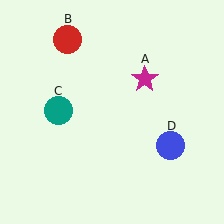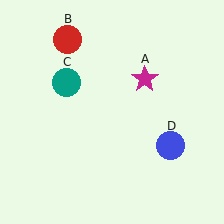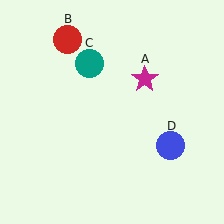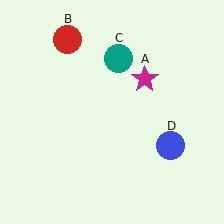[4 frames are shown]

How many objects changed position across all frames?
1 object changed position: teal circle (object C).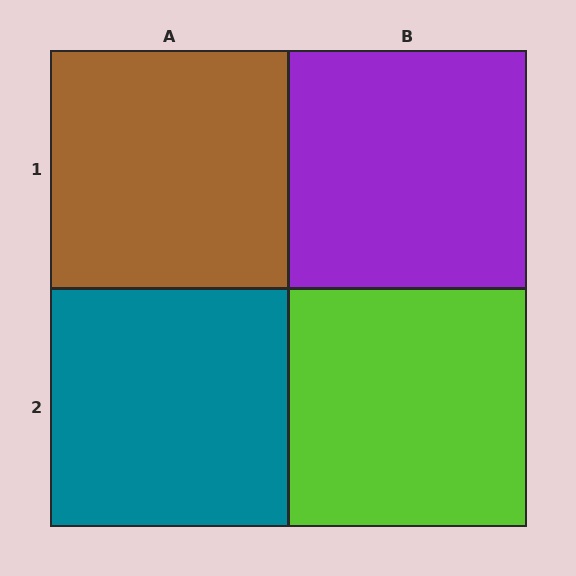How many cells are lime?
1 cell is lime.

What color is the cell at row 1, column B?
Purple.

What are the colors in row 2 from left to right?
Teal, lime.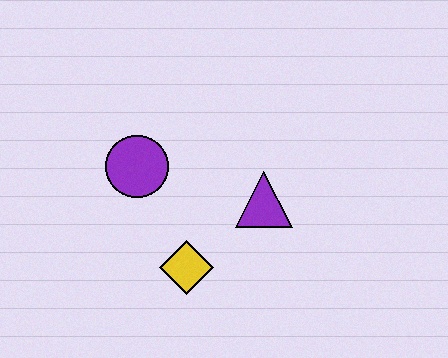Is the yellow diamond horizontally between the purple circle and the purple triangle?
Yes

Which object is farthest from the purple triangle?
The purple circle is farthest from the purple triangle.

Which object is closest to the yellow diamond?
The purple triangle is closest to the yellow diamond.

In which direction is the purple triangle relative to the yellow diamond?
The purple triangle is to the right of the yellow diamond.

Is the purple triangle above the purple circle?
No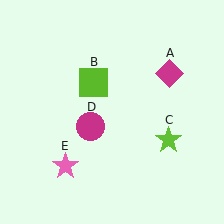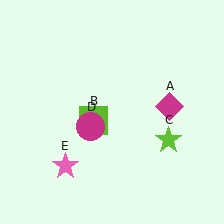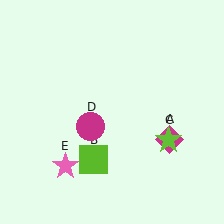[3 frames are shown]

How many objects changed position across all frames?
2 objects changed position: magenta diamond (object A), lime square (object B).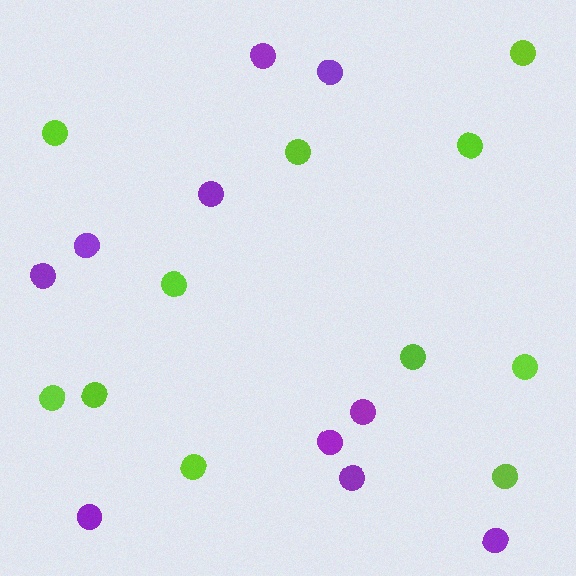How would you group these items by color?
There are 2 groups: one group of purple circles (10) and one group of lime circles (11).